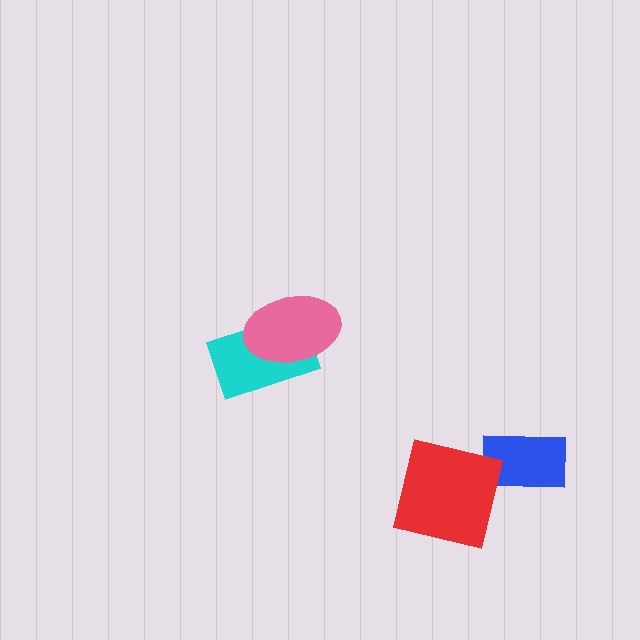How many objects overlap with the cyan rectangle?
1 object overlaps with the cyan rectangle.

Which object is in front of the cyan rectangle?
The pink ellipse is in front of the cyan rectangle.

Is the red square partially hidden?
No, no other shape covers it.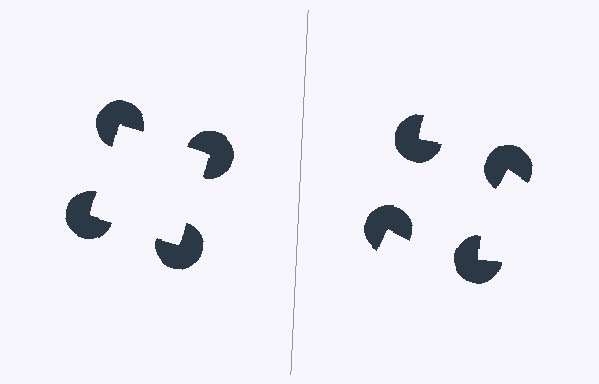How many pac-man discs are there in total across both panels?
8 — 4 on each side.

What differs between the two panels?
The pac-man discs are positioned identically on both sides; only the wedge orientations differ. On the left they align to a square; on the right they are misaligned.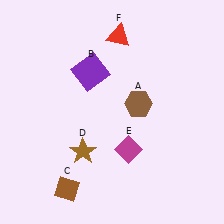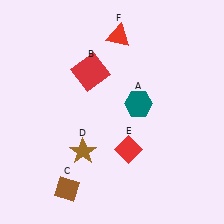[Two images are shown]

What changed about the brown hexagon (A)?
In Image 1, A is brown. In Image 2, it changed to teal.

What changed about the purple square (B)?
In Image 1, B is purple. In Image 2, it changed to red.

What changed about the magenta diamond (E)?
In Image 1, E is magenta. In Image 2, it changed to red.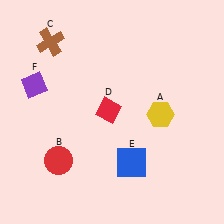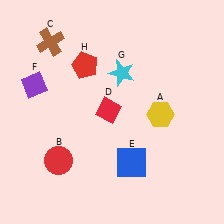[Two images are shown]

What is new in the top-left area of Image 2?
A red pentagon (H) was added in the top-left area of Image 2.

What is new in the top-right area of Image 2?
A cyan star (G) was added in the top-right area of Image 2.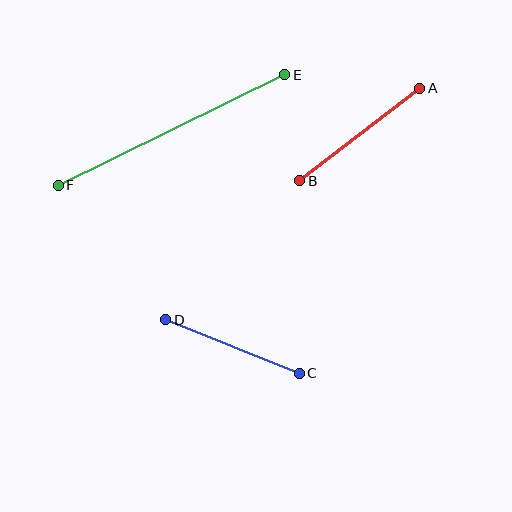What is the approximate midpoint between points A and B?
The midpoint is at approximately (360, 135) pixels.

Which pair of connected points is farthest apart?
Points E and F are farthest apart.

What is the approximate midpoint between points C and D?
The midpoint is at approximately (232, 347) pixels.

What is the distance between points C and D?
The distance is approximately 144 pixels.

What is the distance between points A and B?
The distance is approximately 152 pixels.